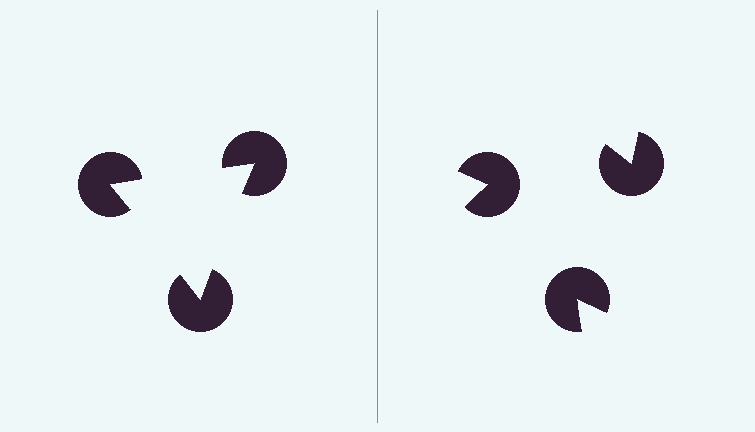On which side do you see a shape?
An illusory triangle appears on the left side. On the right side the wedge cuts are rotated, so no coherent shape forms.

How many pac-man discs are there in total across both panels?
6 — 3 on each side.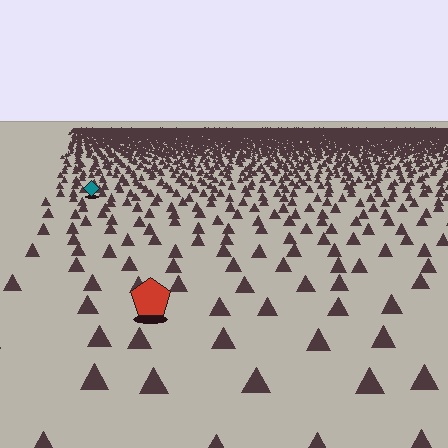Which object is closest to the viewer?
The red pentagon is closest. The texture marks near it are larger and more spread out.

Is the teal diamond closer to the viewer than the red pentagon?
No. The red pentagon is closer — you can tell from the texture gradient: the ground texture is coarser near it.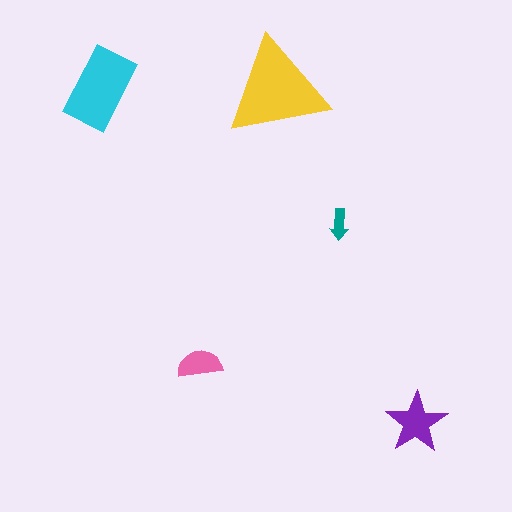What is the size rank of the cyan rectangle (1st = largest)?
2nd.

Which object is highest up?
The cyan rectangle is topmost.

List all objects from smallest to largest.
The teal arrow, the pink semicircle, the purple star, the cyan rectangle, the yellow triangle.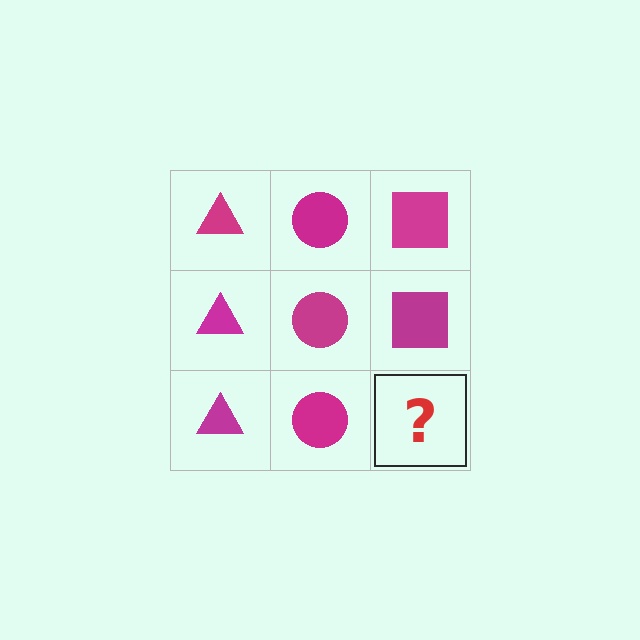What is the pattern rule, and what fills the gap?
The rule is that each column has a consistent shape. The gap should be filled with a magenta square.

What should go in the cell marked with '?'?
The missing cell should contain a magenta square.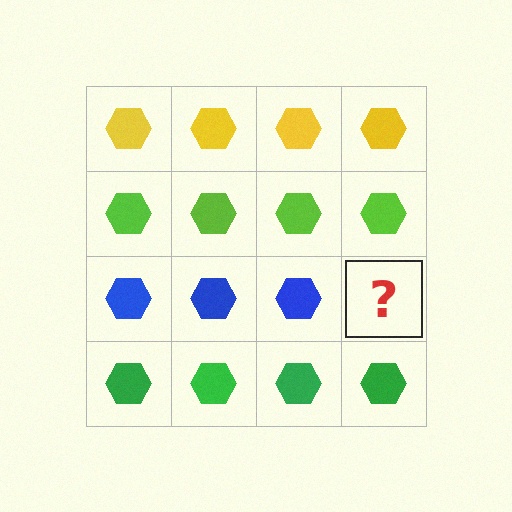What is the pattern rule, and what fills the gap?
The rule is that each row has a consistent color. The gap should be filled with a blue hexagon.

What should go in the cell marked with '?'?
The missing cell should contain a blue hexagon.